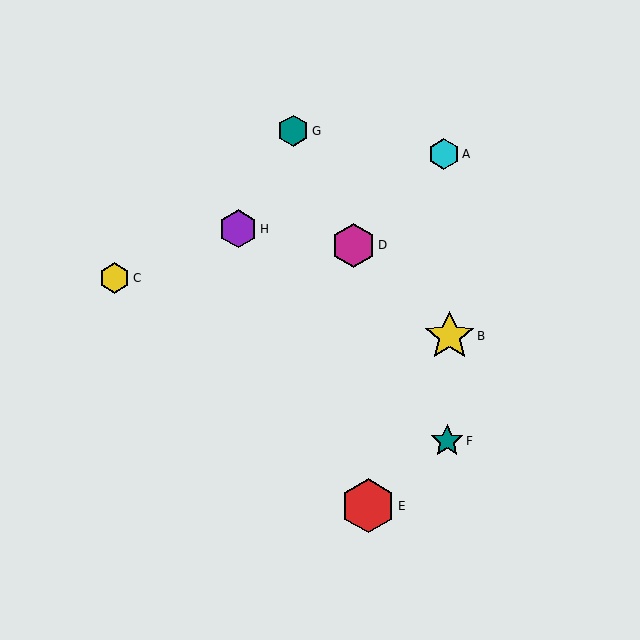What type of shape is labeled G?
Shape G is a teal hexagon.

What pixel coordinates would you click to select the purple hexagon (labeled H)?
Click at (238, 229) to select the purple hexagon H.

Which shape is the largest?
The red hexagon (labeled E) is the largest.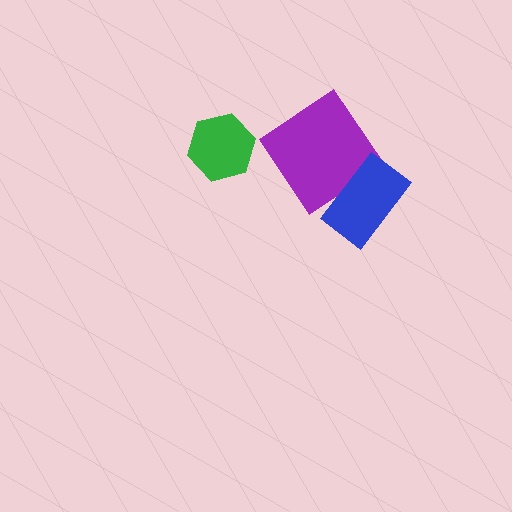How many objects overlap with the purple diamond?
1 object overlaps with the purple diamond.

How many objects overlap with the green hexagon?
0 objects overlap with the green hexagon.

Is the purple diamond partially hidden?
Yes, it is partially covered by another shape.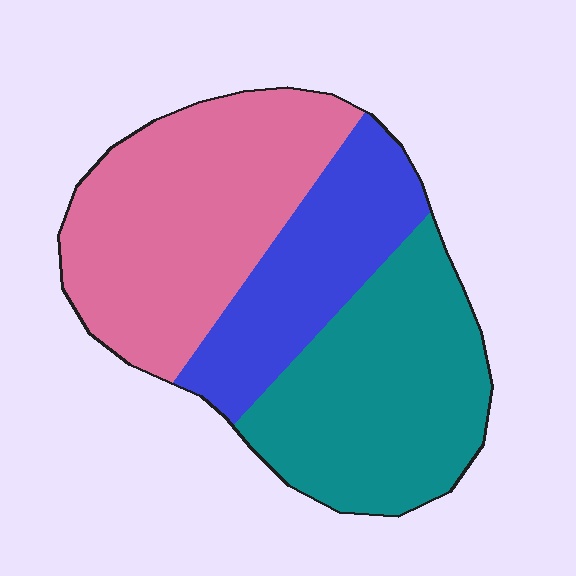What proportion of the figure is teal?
Teal takes up about three eighths (3/8) of the figure.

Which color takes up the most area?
Pink, at roughly 40%.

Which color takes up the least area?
Blue, at roughly 25%.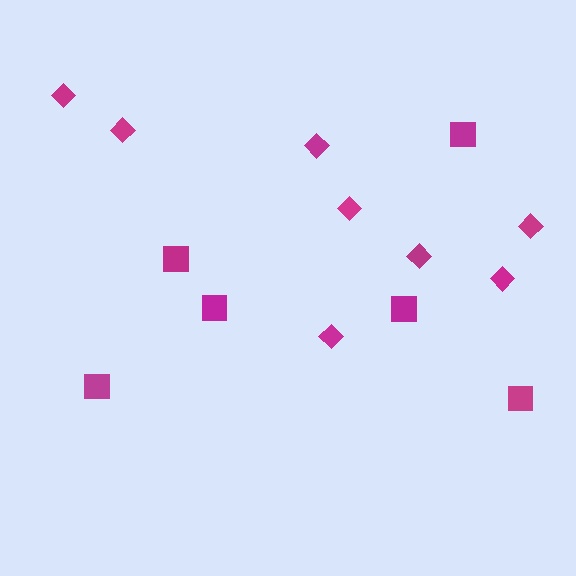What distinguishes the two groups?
There are 2 groups: one group of squares (6) and one group of diamonds (8).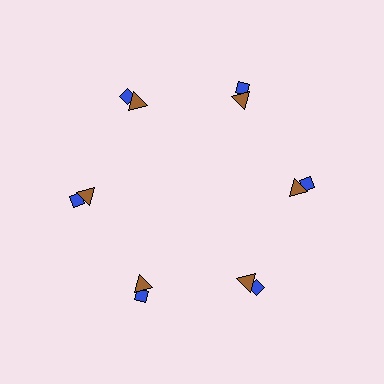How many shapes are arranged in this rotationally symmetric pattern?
There are 12 shapes, arranged in 6 groups of 2.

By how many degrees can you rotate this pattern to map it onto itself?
The pattern maps onto itself every 60 degrees of rotation.